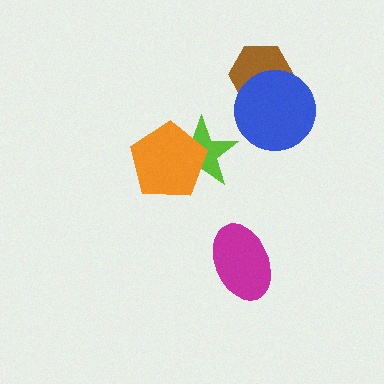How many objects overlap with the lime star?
1 object overlaps with the lime star.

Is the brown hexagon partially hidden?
Yes, it is partially covered by another shape.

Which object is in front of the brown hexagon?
The blue circle is in front of the brown hexagon.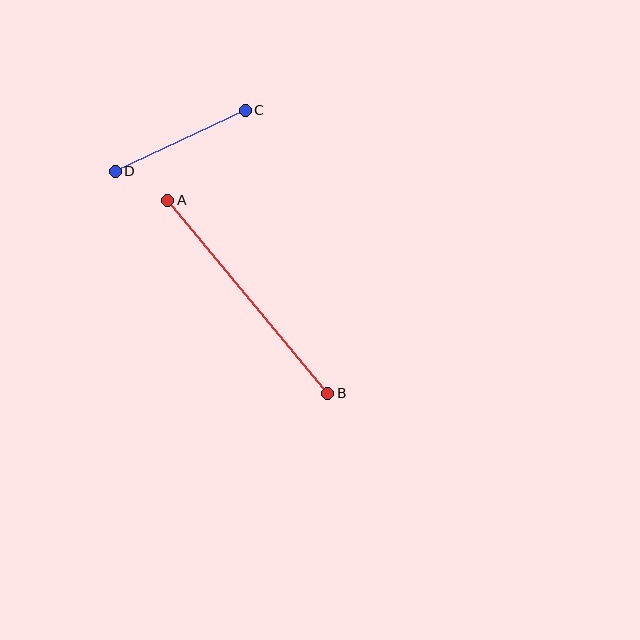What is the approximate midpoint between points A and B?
The midpoint is at approximately (248, 297) pixels.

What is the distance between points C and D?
The distance is approximately 144 pixels.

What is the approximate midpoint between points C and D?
The midpoint is at approximately (180, 141) pixels.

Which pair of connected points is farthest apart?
Points A and B are farthest apart.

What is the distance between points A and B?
The distance is approximately 251 pixels.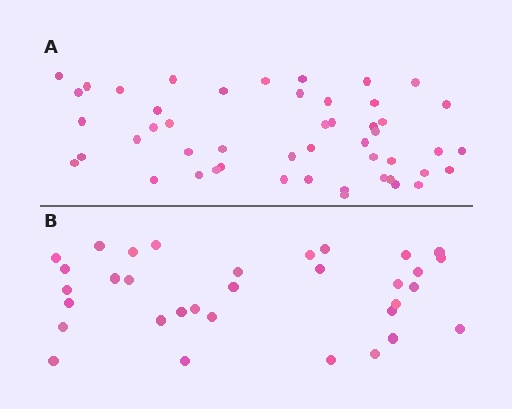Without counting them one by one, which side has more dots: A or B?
Region A (the top region) has more dots.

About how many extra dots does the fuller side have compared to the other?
Region A has approximately 15 more dots than region B.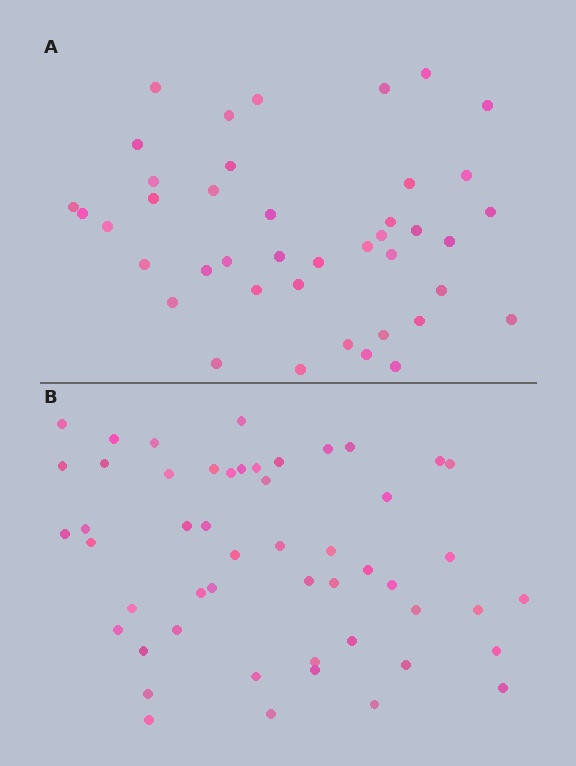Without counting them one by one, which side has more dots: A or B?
Region B (the bottom region) has more dots.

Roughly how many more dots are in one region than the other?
Region B has roughly 10 or so more dots than region A.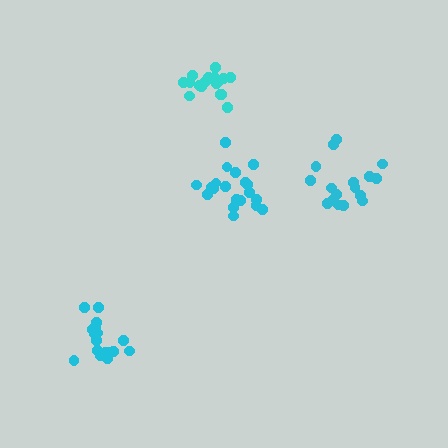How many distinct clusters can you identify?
There are 4 distinct clusters.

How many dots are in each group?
Group 1: 17 dots, Group 2: 21 dots, Group 3: 17 dots, Group 4: 18 dots (73 total).